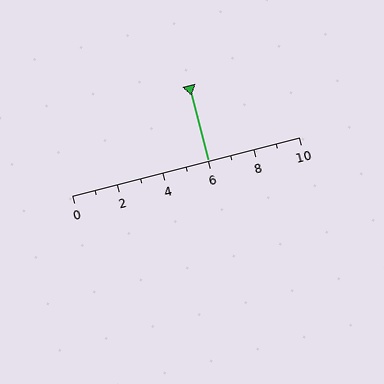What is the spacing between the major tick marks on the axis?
The major ticks are spaced 2 apart.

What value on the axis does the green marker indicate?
The marker indicates approximately 6.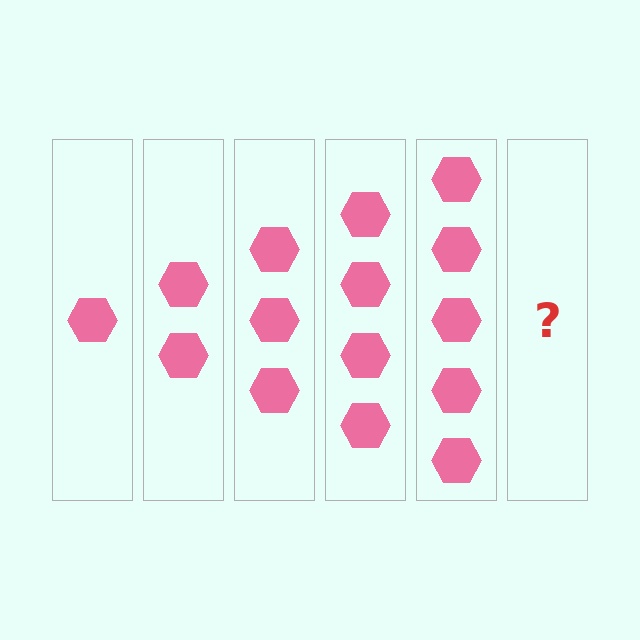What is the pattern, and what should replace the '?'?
The pattern is that each step adds one more hexagon. The '?' should be 6 hexagons.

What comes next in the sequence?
The next element should be 6 hexagons.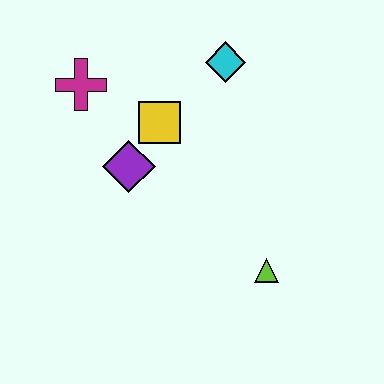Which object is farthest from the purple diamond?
The lime triangle is farthest from the purple diamond.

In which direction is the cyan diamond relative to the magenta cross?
The cyan diamond is to the right of the magenta cross.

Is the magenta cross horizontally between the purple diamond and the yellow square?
No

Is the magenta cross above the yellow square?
Yes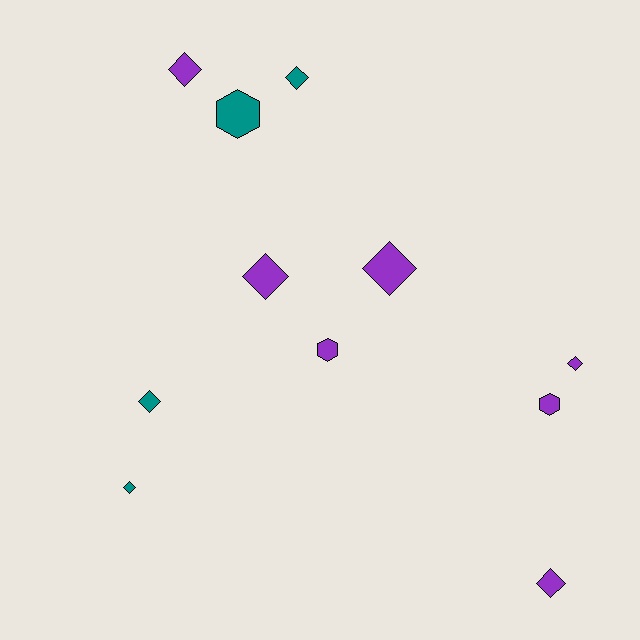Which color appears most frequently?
Purple, with 7 objects.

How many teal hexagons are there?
There is 1 teal hexagon.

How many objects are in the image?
There are 11 objects.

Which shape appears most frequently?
Diamond, with 8 objects.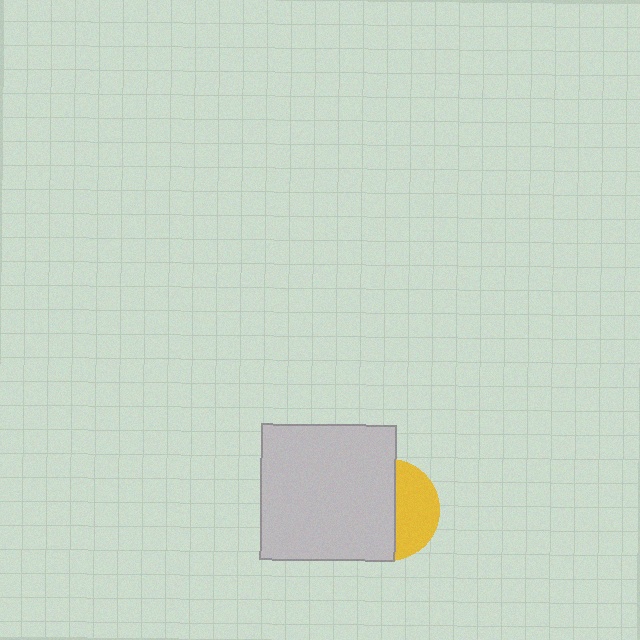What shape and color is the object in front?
The object in front is a light gray square.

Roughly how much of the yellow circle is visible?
A small part of it is visible (roughly 42%).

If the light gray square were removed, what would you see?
You would see the complete yellow circle.